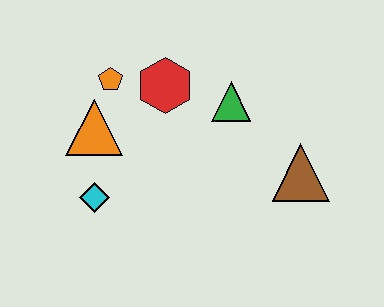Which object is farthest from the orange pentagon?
The brown triangle is farthest from the orange pentagon.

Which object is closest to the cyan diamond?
The orange triangle is closest to the cyan diamond.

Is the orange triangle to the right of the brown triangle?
No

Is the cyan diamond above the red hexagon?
No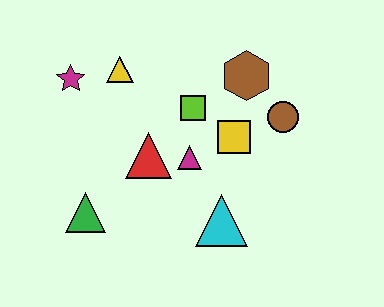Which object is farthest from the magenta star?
The brown circle is farthest from the magenta star.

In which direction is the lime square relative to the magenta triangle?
The lime square is above the magenta triangle.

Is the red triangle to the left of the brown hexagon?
Yes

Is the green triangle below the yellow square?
Yes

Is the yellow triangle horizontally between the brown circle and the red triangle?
No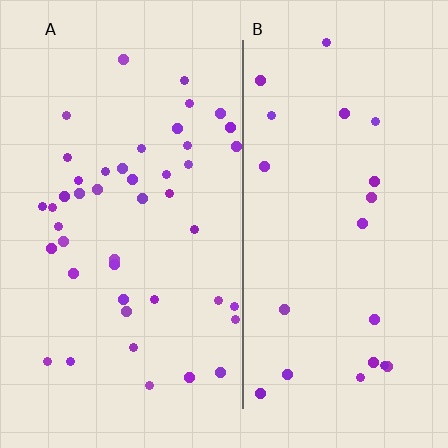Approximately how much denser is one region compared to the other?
Approximately 2.1× — region A over region B.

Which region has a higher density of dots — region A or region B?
A (the left).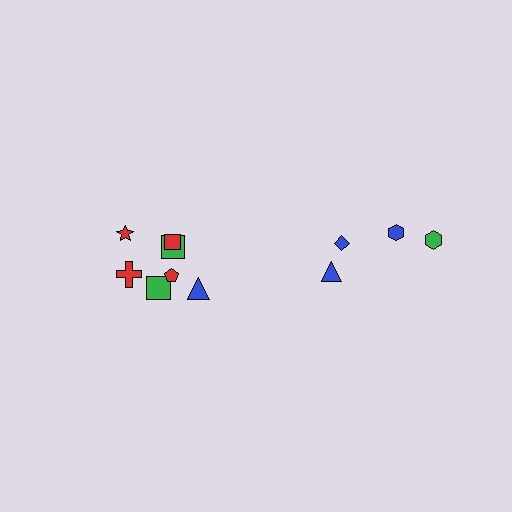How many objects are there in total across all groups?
There are 11 objects.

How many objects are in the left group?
There are 7 objects.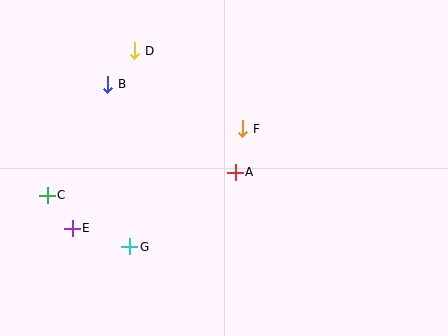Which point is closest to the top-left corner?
Point B is closest to the top-left corner.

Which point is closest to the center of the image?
Point A at (235, 172) is closest to the center.